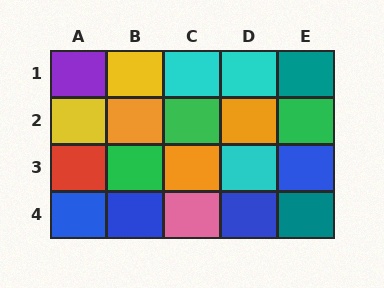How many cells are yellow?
2 cells are yellow.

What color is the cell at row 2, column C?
Green.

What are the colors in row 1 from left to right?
Purple, yellow, cyan, cyan, teal.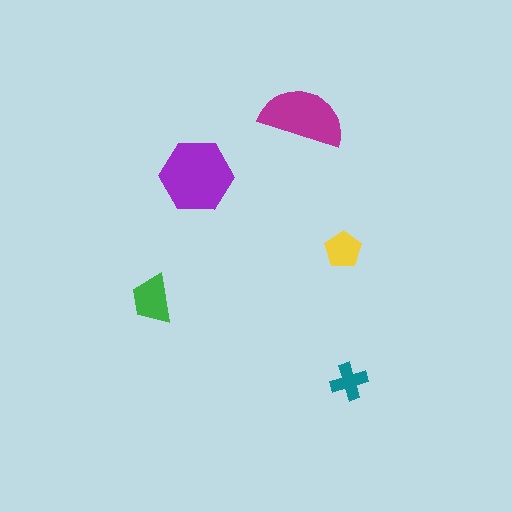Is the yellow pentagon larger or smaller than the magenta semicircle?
Smaller.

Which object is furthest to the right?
The teal cross is rightmost.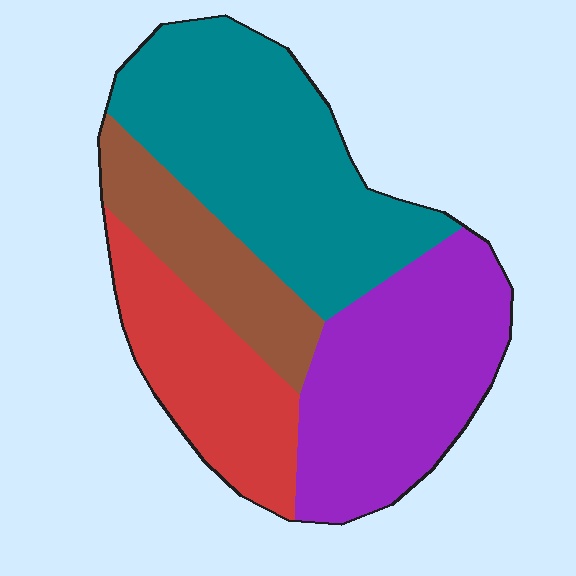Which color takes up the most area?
Teal, at roughly 35%.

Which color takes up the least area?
Brown, at roughly 15%.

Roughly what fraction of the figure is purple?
Purple takes up between a quarter and a half of the figure.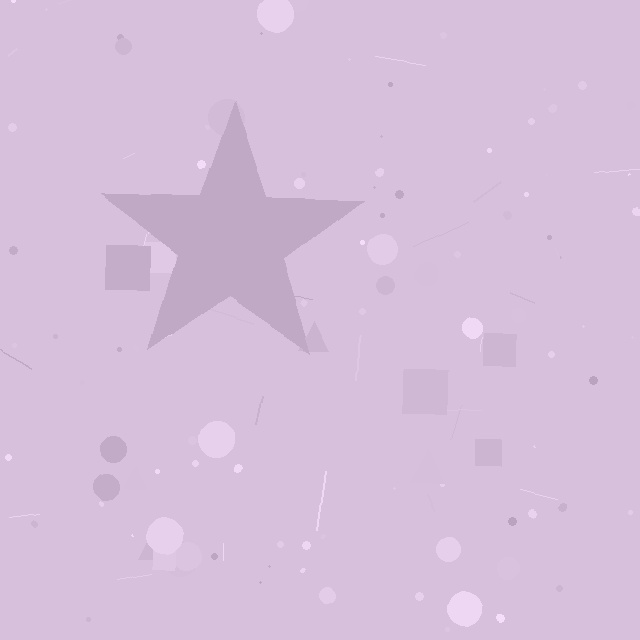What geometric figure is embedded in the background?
A star is embedded in the background.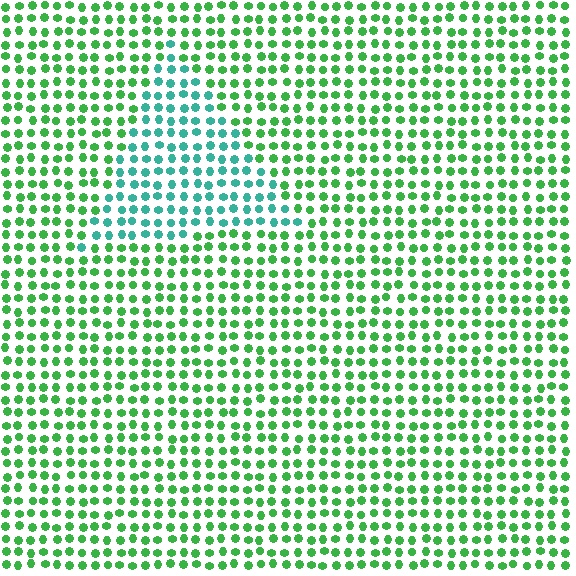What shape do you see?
I see a triangle.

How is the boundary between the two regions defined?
The boundary is defined purely by a slight shift in hue (about 43 degrees). Spacing, size, and orientation are identical on both sides.